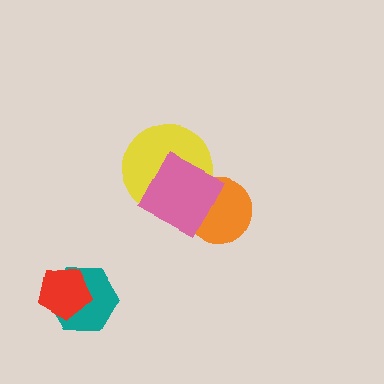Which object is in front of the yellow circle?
The pink square is in front of the yellow circle.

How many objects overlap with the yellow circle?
2 objects overlap with the yellow circle.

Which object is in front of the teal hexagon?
The red pentagon is in front of the teal hexagon.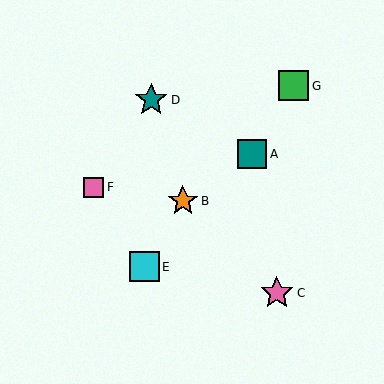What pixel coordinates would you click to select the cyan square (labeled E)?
Click at (144, 267) to select the cyan square E.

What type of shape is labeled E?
Shape E is a cyan square.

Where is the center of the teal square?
The center of the teal square is at (252, 154).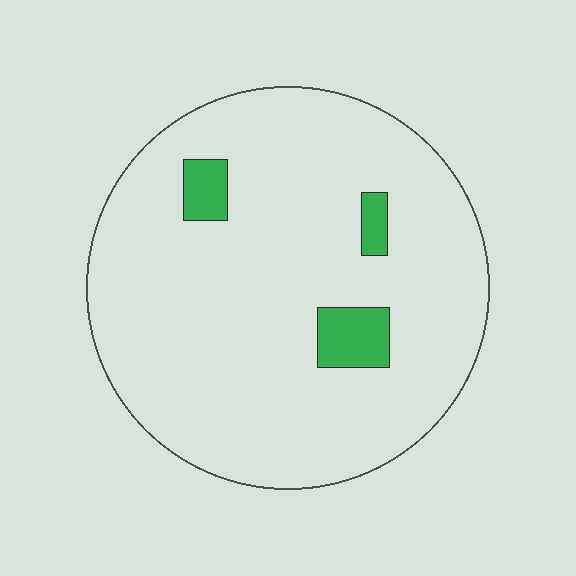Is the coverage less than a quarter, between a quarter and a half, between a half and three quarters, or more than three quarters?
Less than a quarter.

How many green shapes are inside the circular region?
3.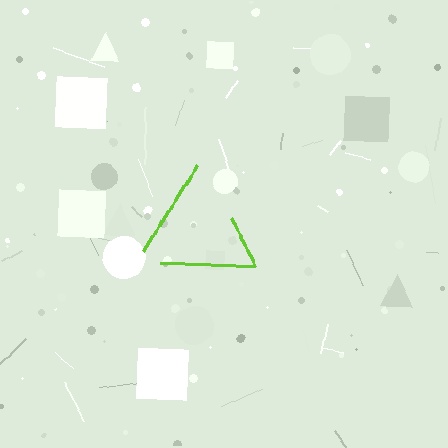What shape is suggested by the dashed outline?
The dashed outline suggests a triangle.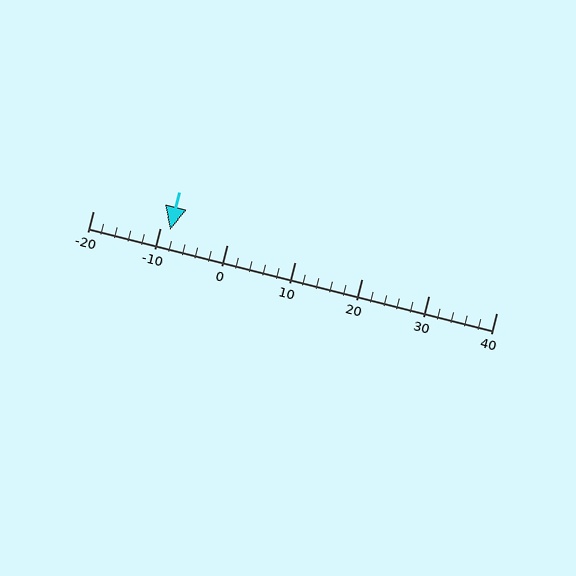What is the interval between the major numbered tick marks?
The major tick marks are spaced 10 units apart.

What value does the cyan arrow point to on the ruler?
The cyan arrow points to approximately -9.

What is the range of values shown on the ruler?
The ruler shows values from -20 to 40.